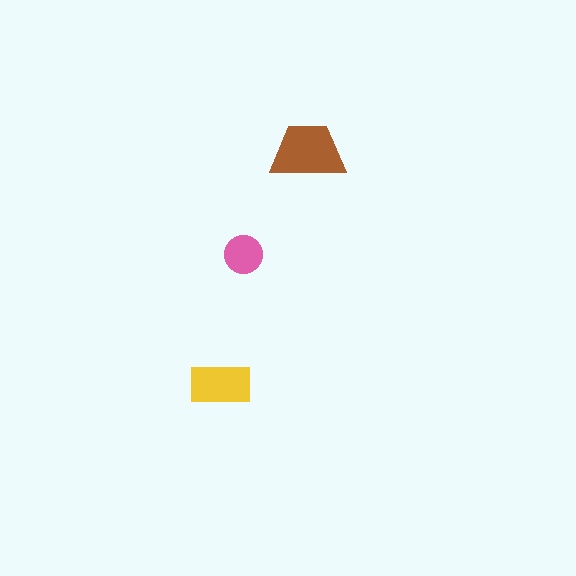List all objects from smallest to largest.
The pink circle, the yellow rectangle, the brown trapezoid.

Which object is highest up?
The brown trapezoid is topmost.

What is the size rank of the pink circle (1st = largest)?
3rd.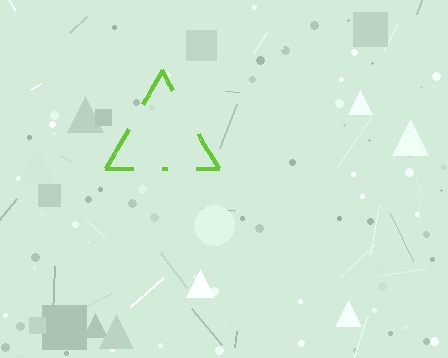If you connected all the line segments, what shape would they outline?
They would outline a triangle.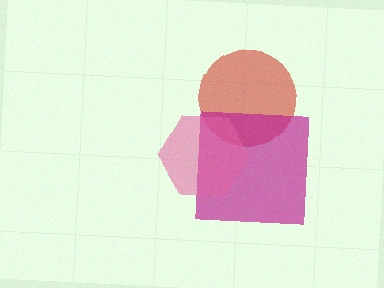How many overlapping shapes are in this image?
There are 3 overlapping shapes in the image.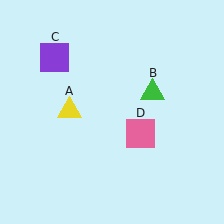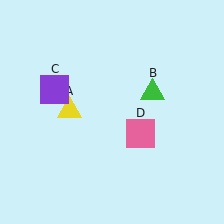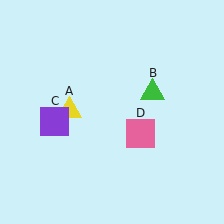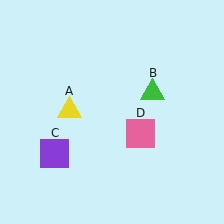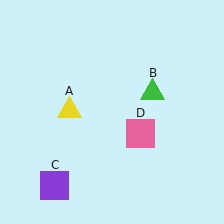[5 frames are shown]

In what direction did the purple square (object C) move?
The purple square (object C) moved down.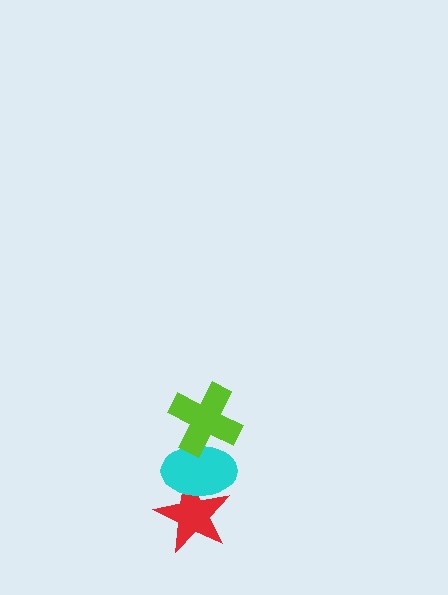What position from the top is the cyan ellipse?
The cyan ellipse is 2nd from the top.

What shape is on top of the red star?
The cyan ellipse is on top of the red star.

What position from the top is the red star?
The red star is 3rd from the top.